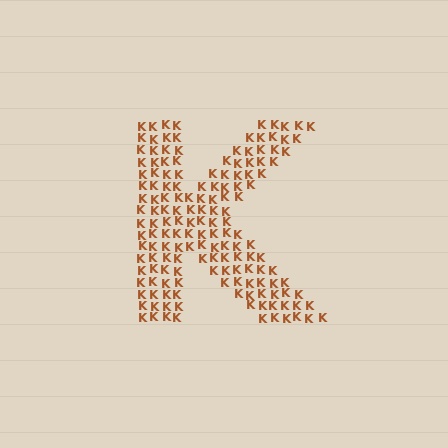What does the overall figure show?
The overall figure shows the letter K.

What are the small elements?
The small elements are letter K's.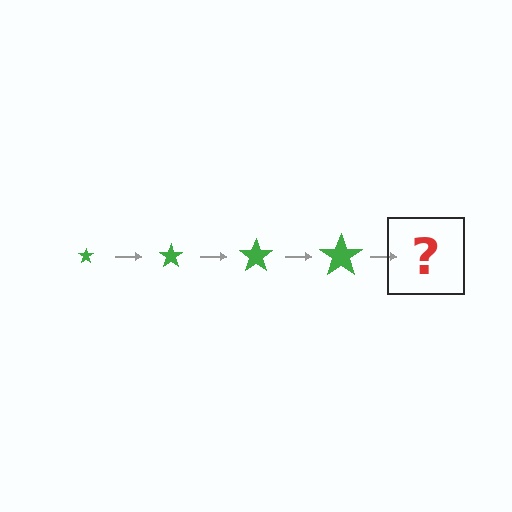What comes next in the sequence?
The next element should be a green star, larger than the previous one.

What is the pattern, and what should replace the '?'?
The pattern is that the star gets progressively larger each step. The '?' should be a green star, larger than the previous one.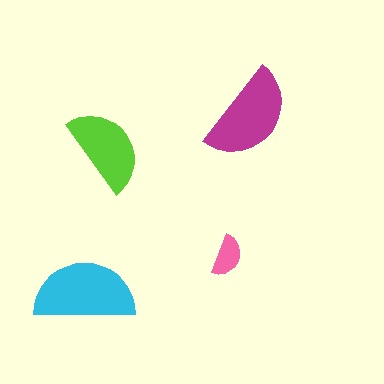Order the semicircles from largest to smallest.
the cyan one, the magenta one, the lime one, the pink one.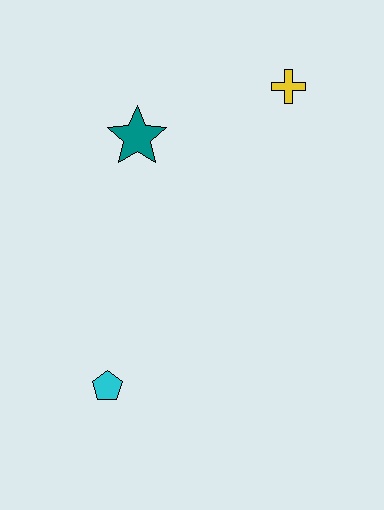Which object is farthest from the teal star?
The cyan pentagon is farthest from the teal star.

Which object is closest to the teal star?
The yellow cross is closest to the teal star.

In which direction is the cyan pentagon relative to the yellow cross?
The cyan pentagon is below the yellow cross.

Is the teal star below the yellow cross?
Yes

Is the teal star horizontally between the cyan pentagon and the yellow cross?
Yes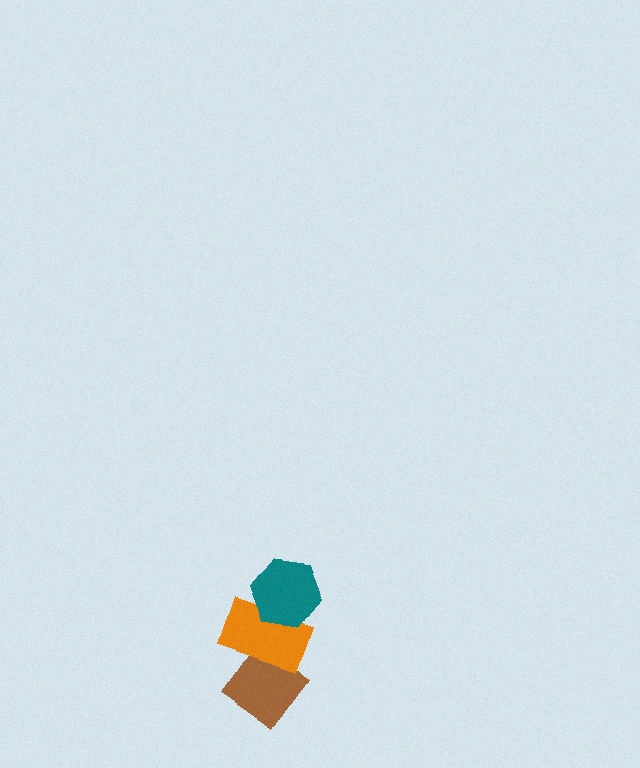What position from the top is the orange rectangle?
The orange rectangle is 2nd from the top.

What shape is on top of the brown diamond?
The orange rectangle is on top of the brown diamond.